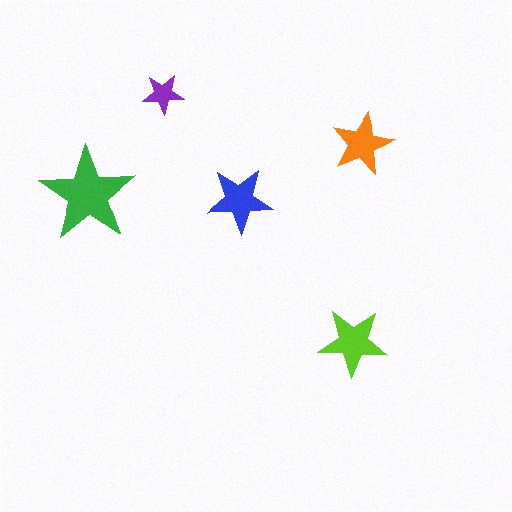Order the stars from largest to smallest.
the green one, the lime one, the blue one, the orange one, the purple one.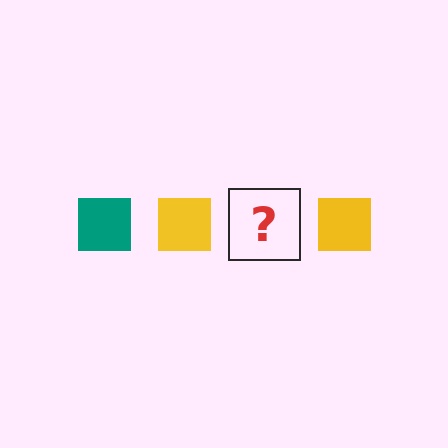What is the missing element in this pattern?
The missing element is a teal square.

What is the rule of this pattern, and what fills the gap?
The rule is that the pattern cycles through teal, yellow squares. The gap should be filled with a teal square.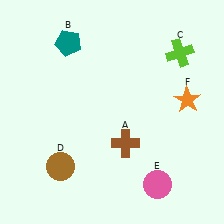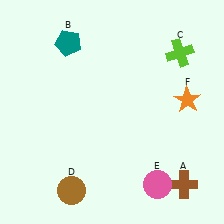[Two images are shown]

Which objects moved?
The objects that moved are: the brown cross (A), the brown circle (D).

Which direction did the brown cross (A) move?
The brown cross (A) moved right.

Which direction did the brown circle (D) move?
The brown circle (D) moved down.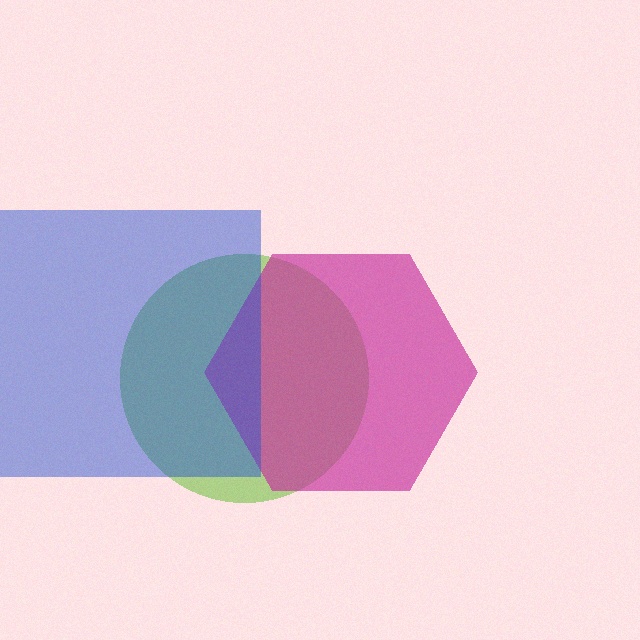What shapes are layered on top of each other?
The layered shapes are: a lime circle, a magenta hexagon, a blue square.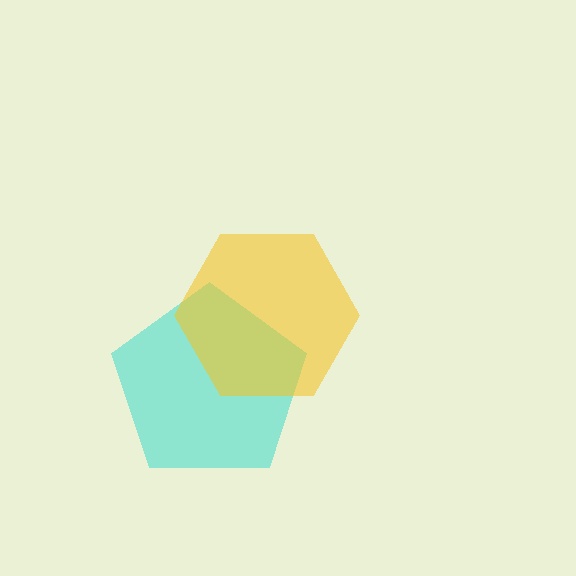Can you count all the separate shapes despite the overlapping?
Yes, there are 2 separate shapes.